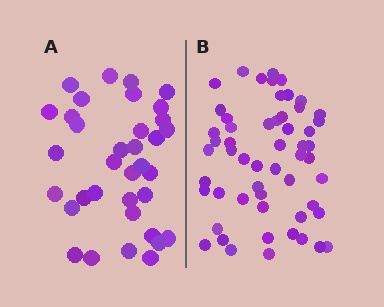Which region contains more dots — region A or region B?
Region B (the right region) has more dots.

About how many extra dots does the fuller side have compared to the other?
Region B has approximately 20 more dots than region A.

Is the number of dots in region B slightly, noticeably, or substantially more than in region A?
Region B has substantially more. The ratio is roughly 1.6 to 1.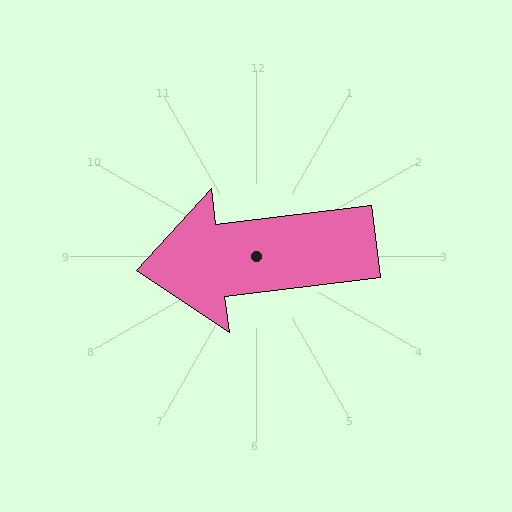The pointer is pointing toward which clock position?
Roughly 9 o'clock.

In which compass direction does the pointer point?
West.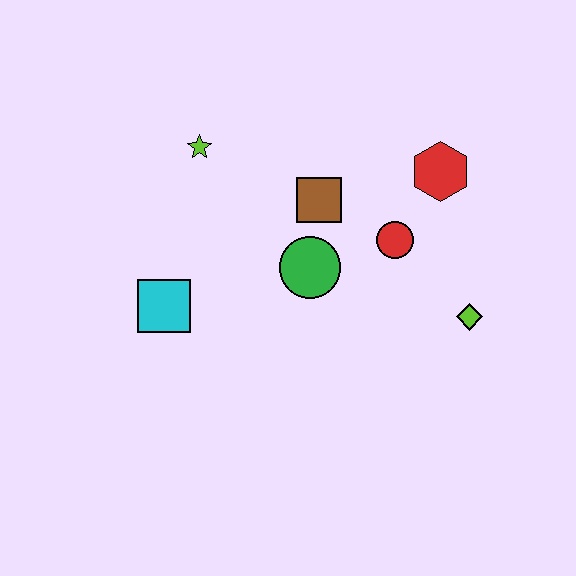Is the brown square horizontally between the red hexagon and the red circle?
No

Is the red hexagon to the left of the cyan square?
No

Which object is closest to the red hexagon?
The red circle is closest to the red hexagon.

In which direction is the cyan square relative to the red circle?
The cyan square is to the left of the red circle.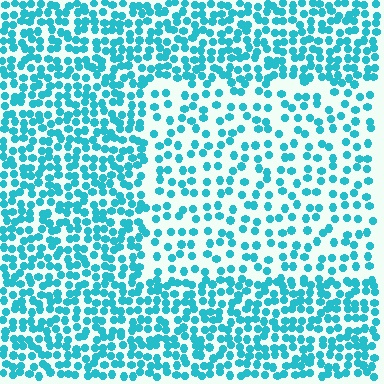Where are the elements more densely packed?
The elements are more densely packed outside the rectangle boundary.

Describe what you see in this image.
The image contains small cyan elements arranged at two different densities. A rectangle-shaped region is visible where the elements are less densely packed than the surrounding area.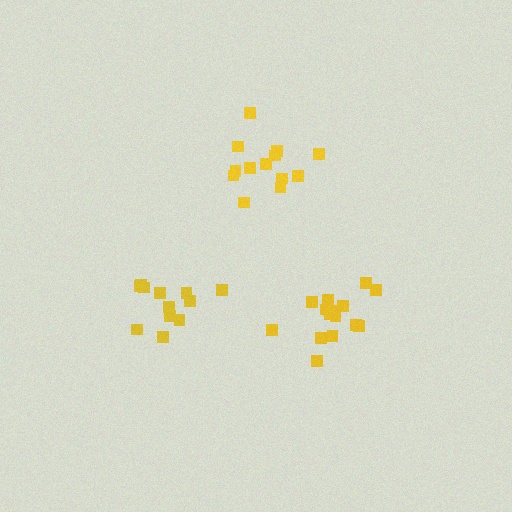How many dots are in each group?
Group 1: 12 dots, Group 2: 16 dots, Group 3: 13 dots (41 total).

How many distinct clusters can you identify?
There are 3 distinct clusters.